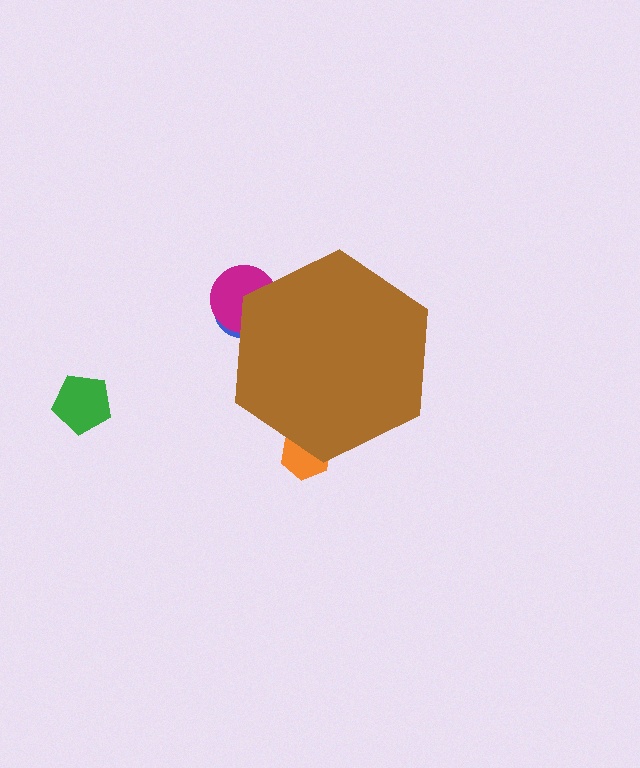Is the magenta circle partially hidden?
Yes, the magenta circle is partially hidden behind the brown hexagon.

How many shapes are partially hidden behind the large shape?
4 shapes are partially hidden.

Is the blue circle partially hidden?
Yes, the blue circle is partially hidden behind the brown hexagon.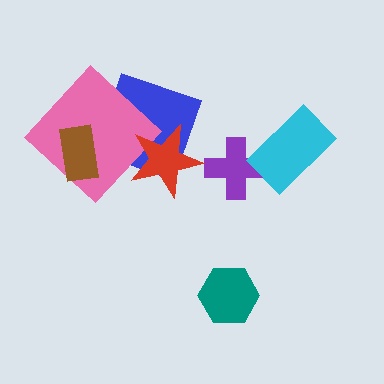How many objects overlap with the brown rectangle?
1 object overlaps with the brown rectangle.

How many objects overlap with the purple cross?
1 object overlaps with the purple cross.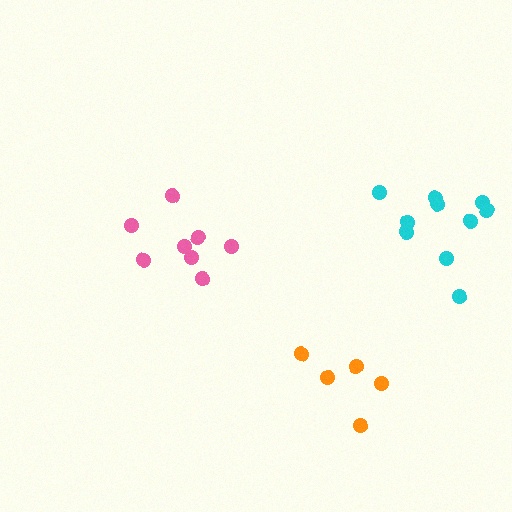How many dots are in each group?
Group 1: 10 dots, Group 2: 8 dots, Group 3: 5 dots (23 total).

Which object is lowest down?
The orange cluster is bottommost.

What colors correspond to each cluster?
The clusters are colored: cyan, pink, orange.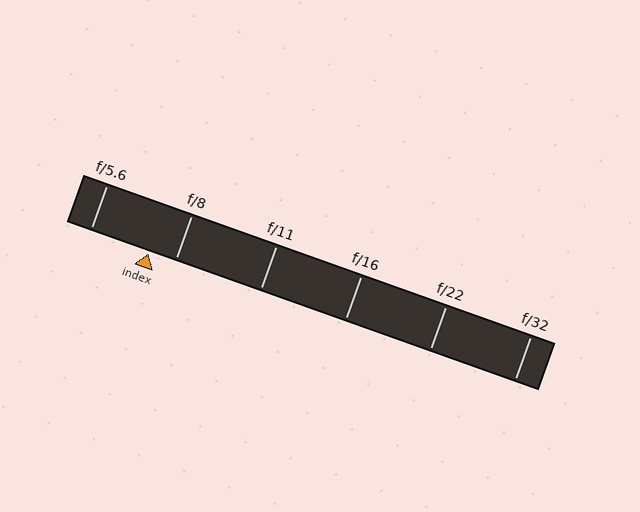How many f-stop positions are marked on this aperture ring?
There are 6 f-stop positions marked.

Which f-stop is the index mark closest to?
The index mark is closest to f/8.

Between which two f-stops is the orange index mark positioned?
The index mark is between f/5.6 and f/8.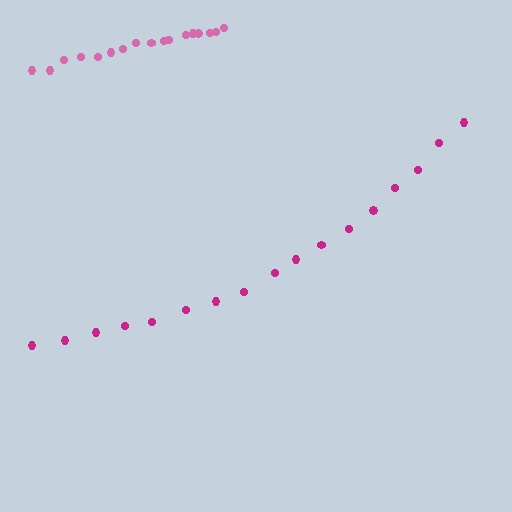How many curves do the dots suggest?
There are 2 distinct paths.